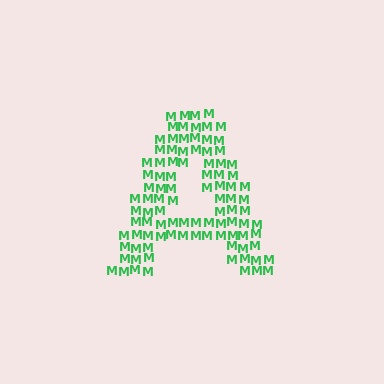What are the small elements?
The small elements are letter M's.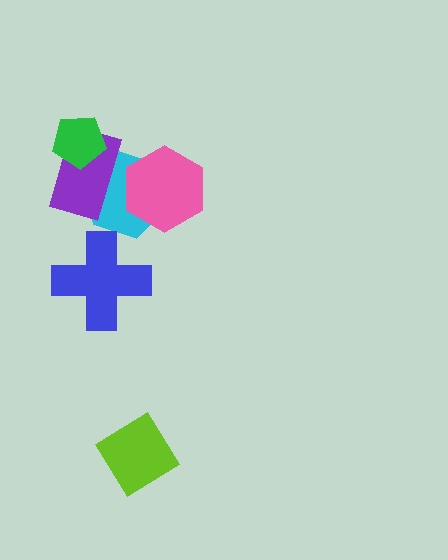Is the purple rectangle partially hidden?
Yes, it is partially covered by another shape.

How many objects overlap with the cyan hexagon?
2 objects overlap with the cyan hexagon.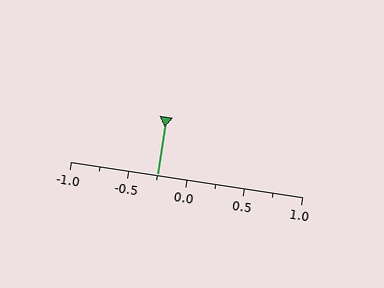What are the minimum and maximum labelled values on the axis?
The axis runs from -1.0 to 1.0.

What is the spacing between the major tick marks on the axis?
The major ticks are spaced 0.5 apart.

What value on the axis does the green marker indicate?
The marker indicates approximately -0.25.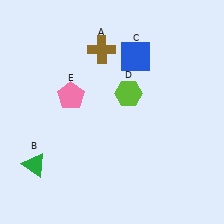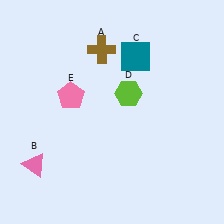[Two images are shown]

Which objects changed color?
B changed from green to pink. C changed from blue to teal.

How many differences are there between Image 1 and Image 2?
There are 2 differences between the two images.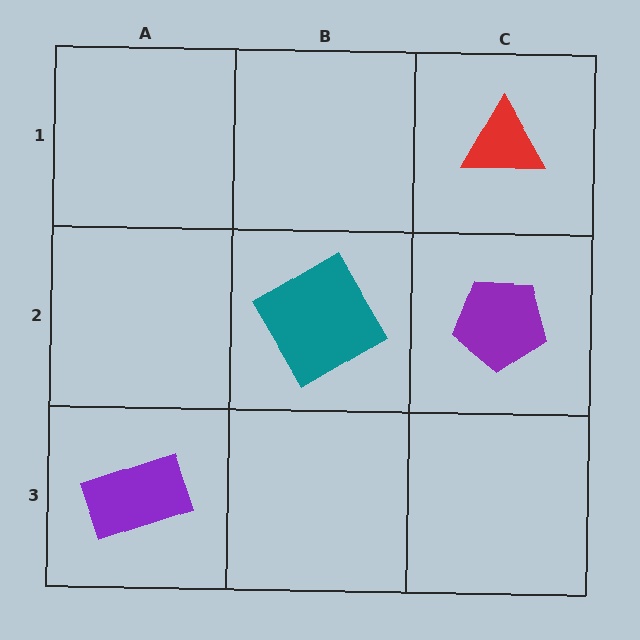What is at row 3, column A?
A purple rectangle.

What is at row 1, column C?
A red triangle.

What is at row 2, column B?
A teal diamond.